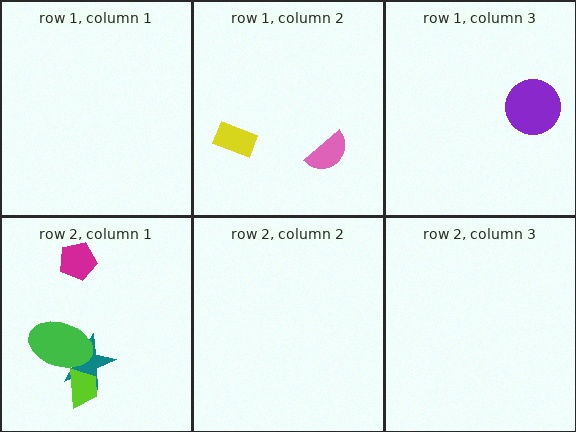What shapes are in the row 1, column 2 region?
The yellow rectangle, the pink semicircle.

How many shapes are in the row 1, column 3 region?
1.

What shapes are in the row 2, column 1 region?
The teal star, the magenta pentagon, the green ellipse, the lime trapezoid.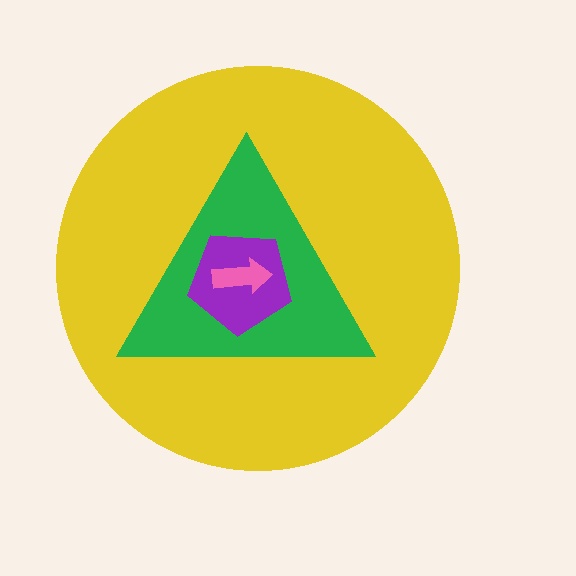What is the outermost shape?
The yellow circle.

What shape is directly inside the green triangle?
The purple pentagon.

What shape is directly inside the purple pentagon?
The pink arrow.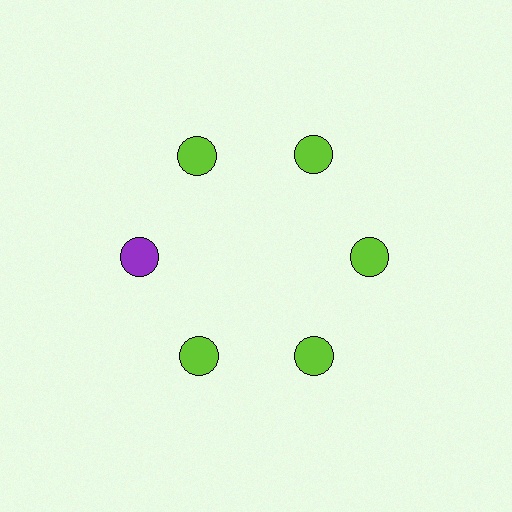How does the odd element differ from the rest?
It has a different color: purple instead of lime.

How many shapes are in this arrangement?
There are 6 shapes arranged in a ring pattern.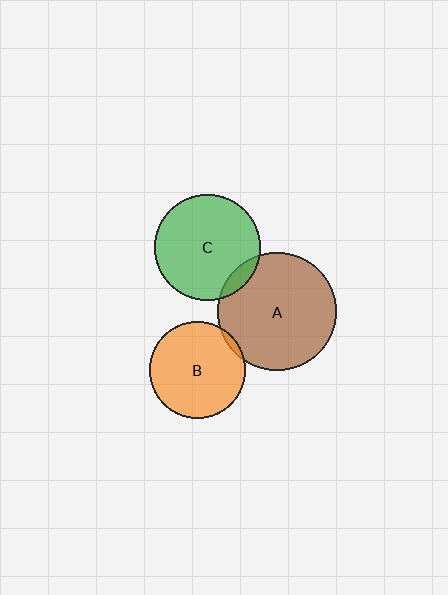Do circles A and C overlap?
Yes.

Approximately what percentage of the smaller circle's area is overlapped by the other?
Approximately 10%.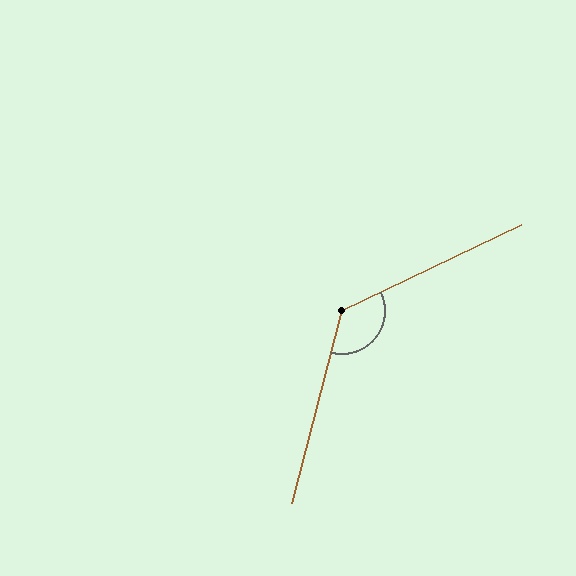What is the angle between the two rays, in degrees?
Approximately 130 degrees.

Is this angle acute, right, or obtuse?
It is obtuse.